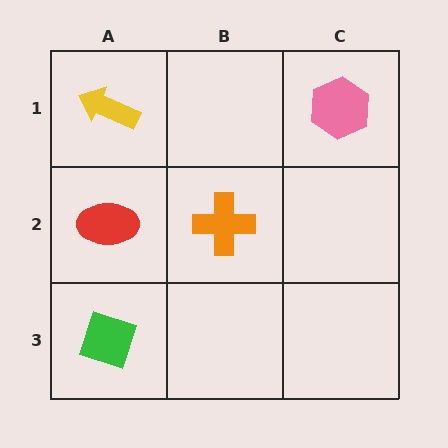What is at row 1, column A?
A yellow arrow.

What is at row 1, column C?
A pink hexagon.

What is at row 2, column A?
A red ellipse.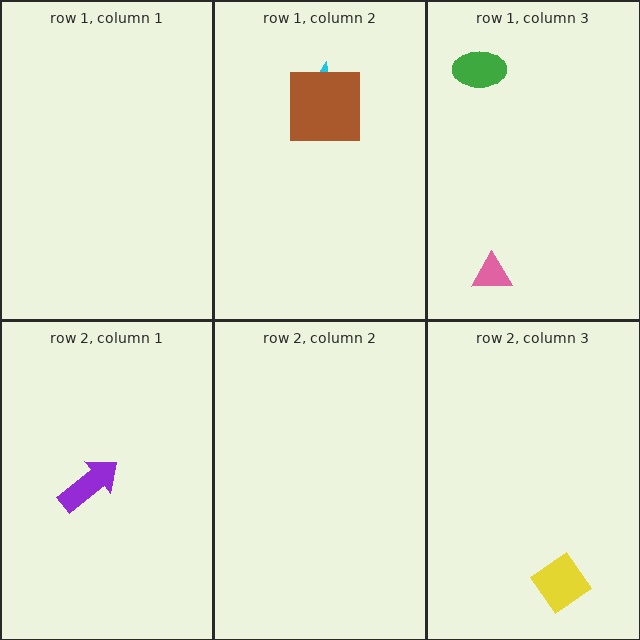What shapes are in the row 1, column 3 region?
The pink triangle, the green ellipse.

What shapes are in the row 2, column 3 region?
The yellow diamond.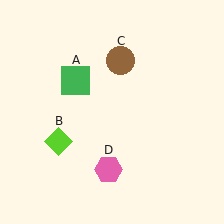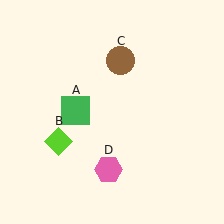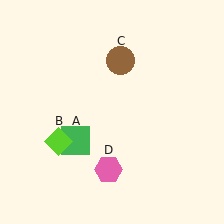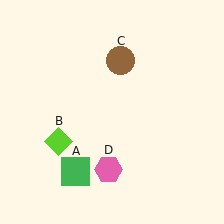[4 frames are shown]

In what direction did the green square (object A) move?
The green square (object A) moved down.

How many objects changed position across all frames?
1 object changed position: green square (object A).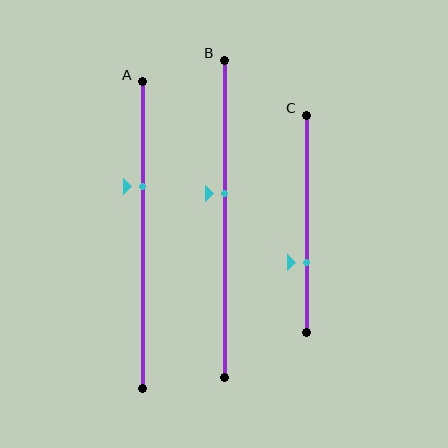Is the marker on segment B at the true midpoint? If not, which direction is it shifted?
No, the marker on segment B is shifted upward by about 8% of the segment length.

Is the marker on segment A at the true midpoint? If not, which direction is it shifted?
No, the marker on segment A is shifted upward by about 16% of the segment length.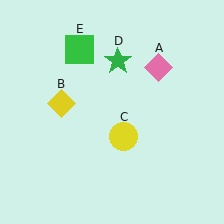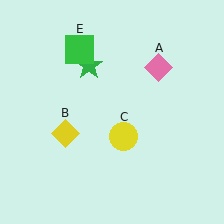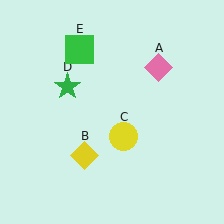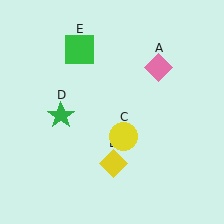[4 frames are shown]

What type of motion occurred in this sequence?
The yellow diamond (object B), green star (object D) rotated counterclockwise around the center of the scene.